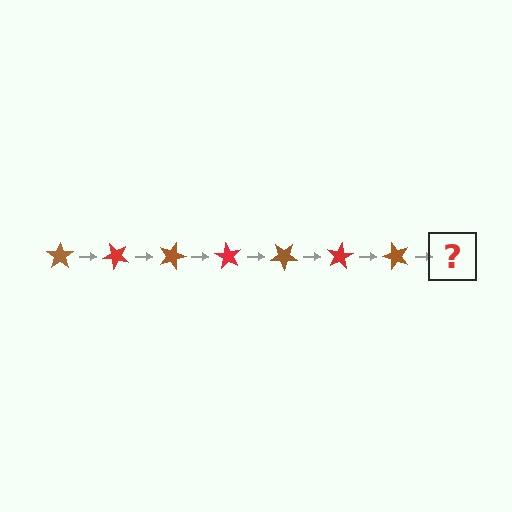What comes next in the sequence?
The next element should be a red star, rotated 315 degrees from the start.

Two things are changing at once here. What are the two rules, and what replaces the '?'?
The two rules are that it rotates 45 degrees each step and the color cycles through brown and red. The '?' should be a red star, rotated 315 degrees from the start.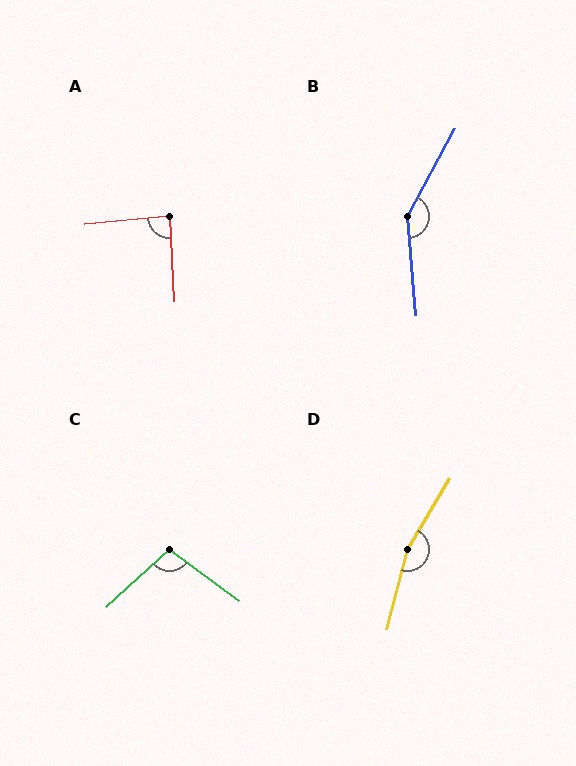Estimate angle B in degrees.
Approximately 147 degrees.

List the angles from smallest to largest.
A (87°), C (101°), B (147°), D (164°).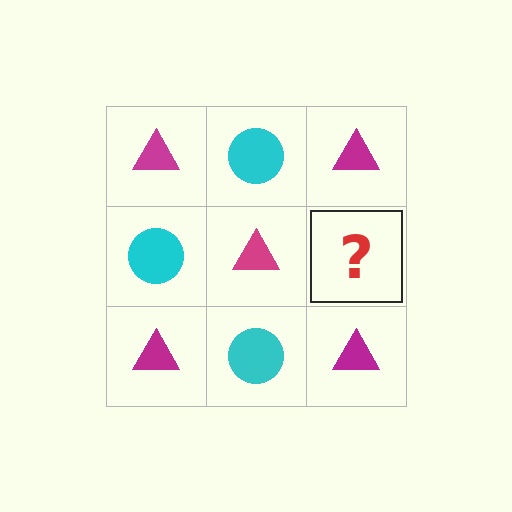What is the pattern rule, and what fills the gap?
The rule is that it alternates magenta triangle and cyan circle in a checkerboard pattern. The gap should be filled with a cyan circle.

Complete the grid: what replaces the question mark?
The question mark should be replaced with a cyan circle.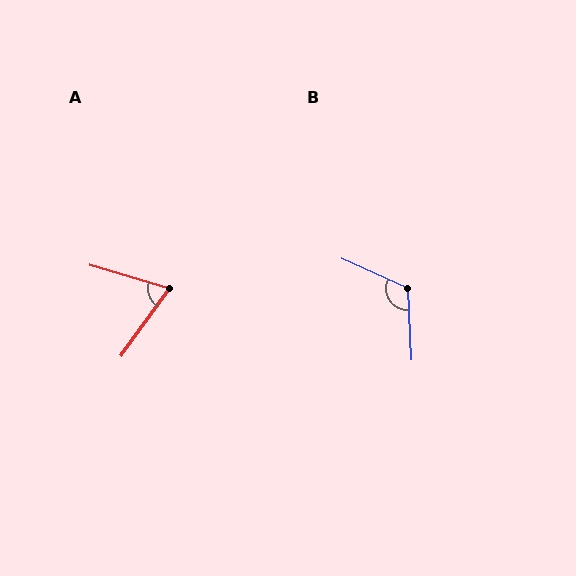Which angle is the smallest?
A, at approximately 71 degrees.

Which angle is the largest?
B, at approximately 117 degrees.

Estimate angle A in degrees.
Approximately 71 degrees.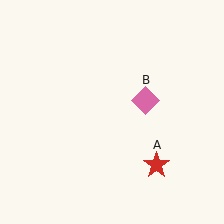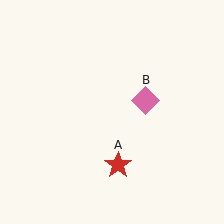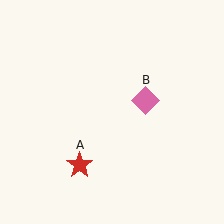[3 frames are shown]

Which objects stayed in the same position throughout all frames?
Pink diamond (object B) remained stationary.